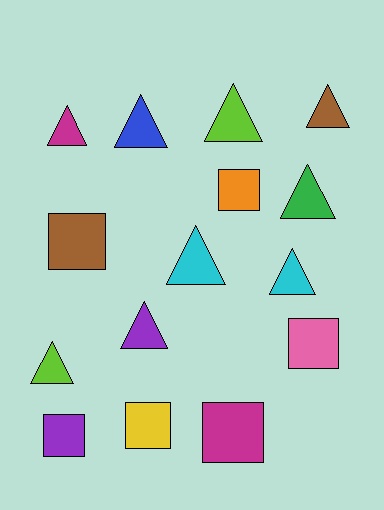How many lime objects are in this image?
There are 2 lime objects.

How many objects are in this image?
There are 15 objects.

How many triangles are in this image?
There are 9 triangles.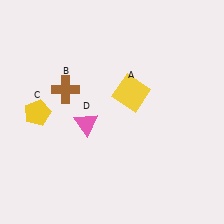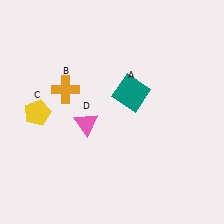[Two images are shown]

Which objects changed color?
A changed from yellow to teal. B changed from brown to orange.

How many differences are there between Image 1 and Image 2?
There are 2 differences between the two images.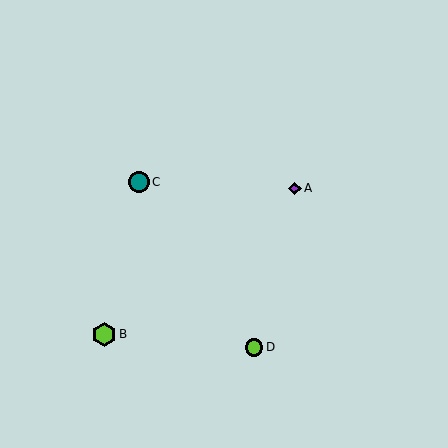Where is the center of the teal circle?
The center of the teal circle is at (139, 182).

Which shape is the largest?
The lime hexagon (labeled B) is the largest.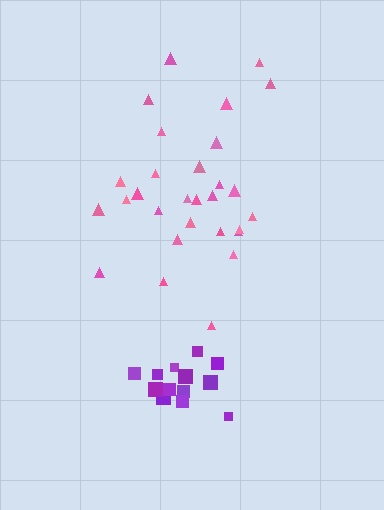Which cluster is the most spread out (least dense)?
Pink.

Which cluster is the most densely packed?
Purple.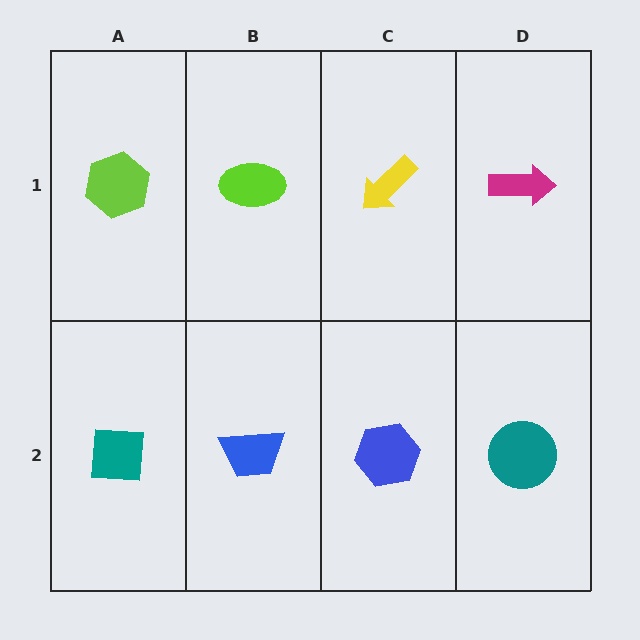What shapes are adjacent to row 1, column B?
A blue trapezoid (row 2, column B), a lime hexagon (row 1, column A), a yellow arrow (row 1, column C).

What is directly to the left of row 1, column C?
A lime ellipse.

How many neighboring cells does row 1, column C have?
3.